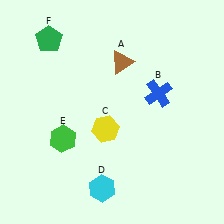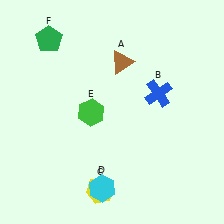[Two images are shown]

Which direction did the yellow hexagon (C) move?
The yellow hexagon (C) moved down.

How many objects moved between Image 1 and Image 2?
2 objects moved between the two images.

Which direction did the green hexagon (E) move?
The green hexagon (E) moved right.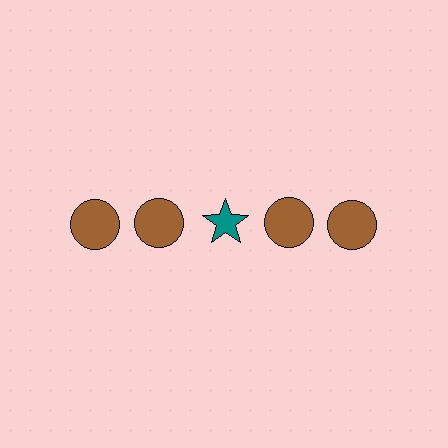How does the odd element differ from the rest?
It differs in both color (teal instead of brown) and shape (star instead of circle).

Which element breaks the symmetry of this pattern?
The teal star in the top row, center column breaks the symmetry. All other shapes are brown circles.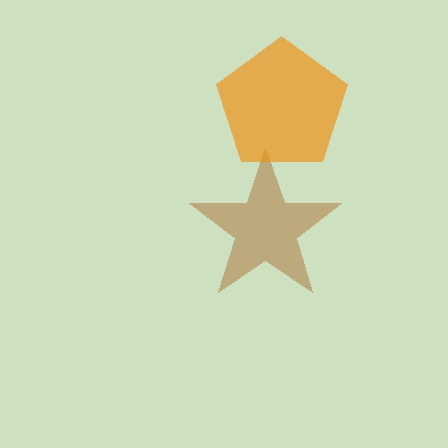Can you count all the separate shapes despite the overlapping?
Yes, there are 2 separate shapes.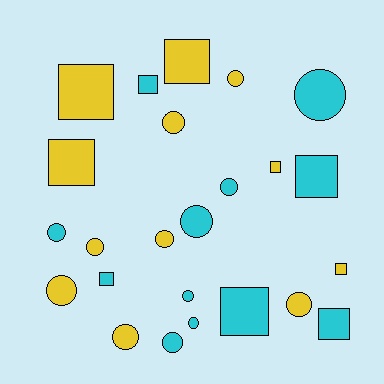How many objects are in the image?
There are 24 objects.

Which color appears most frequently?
Yellow, with 12 objects.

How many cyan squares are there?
There are 5 cyan squares.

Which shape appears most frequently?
Circle, with 14 objects.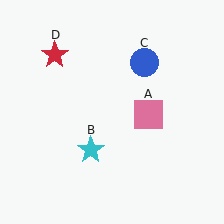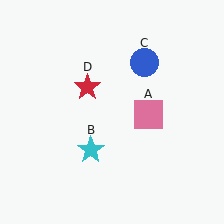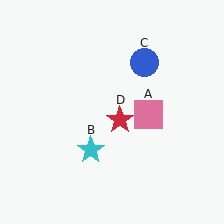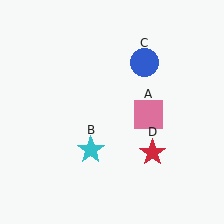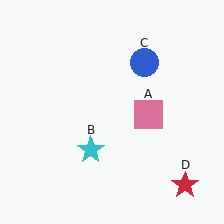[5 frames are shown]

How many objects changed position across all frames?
1 object changed position: red star (object D).